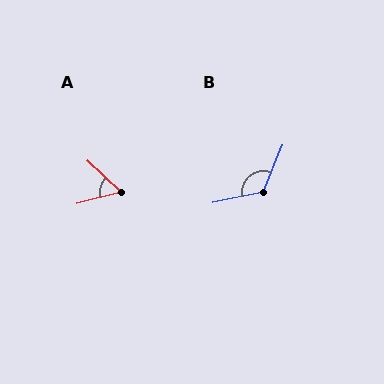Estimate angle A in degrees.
Approximately 57 degrees.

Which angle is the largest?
B, at approximately 123 degrees.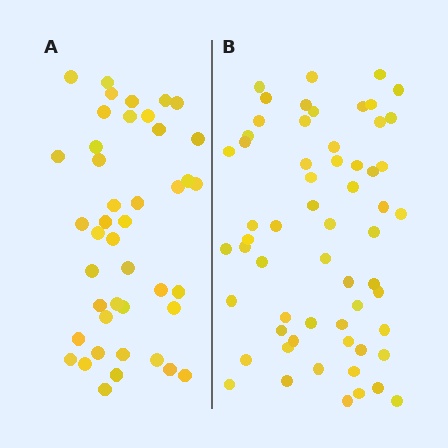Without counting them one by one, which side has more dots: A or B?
Region B (the right region) has more dots.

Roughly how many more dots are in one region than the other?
Region B has approximately 15 more dots than region A.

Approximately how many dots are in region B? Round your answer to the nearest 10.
About 60 dots.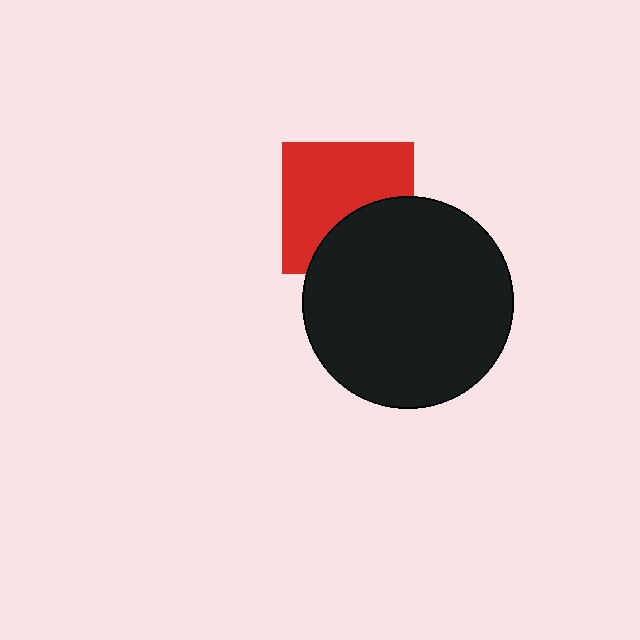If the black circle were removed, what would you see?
You would see the complete red square.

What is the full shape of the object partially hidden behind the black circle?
The partially hidden object is a red square.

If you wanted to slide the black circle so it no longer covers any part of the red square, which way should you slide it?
Slide it down — that is the most direct way to separate the two shapes.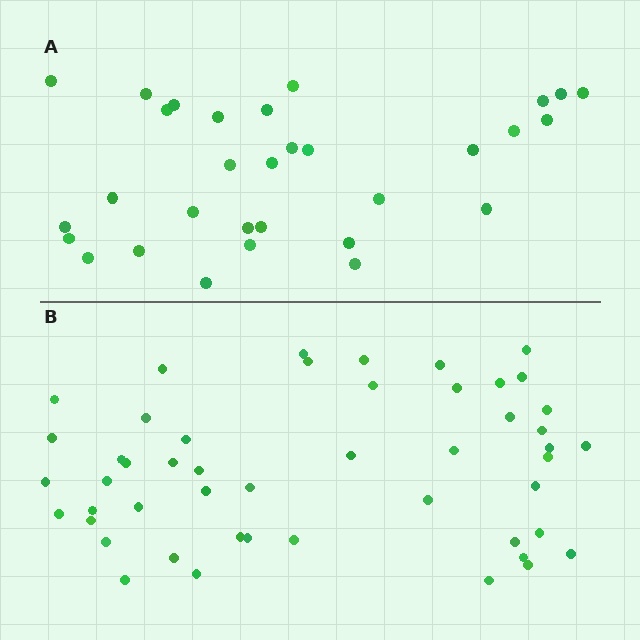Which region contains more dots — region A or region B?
Region B (the bottom region) has more dots.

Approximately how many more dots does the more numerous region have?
Region B has approximately 20 more dots than region A.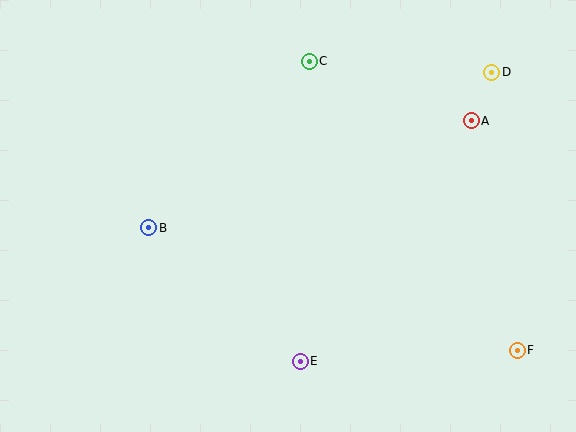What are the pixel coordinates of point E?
Point E is at (300, 361).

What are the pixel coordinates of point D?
Point D is at (492, 72).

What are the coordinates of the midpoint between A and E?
The midpoint between A and E is at (386, 241).